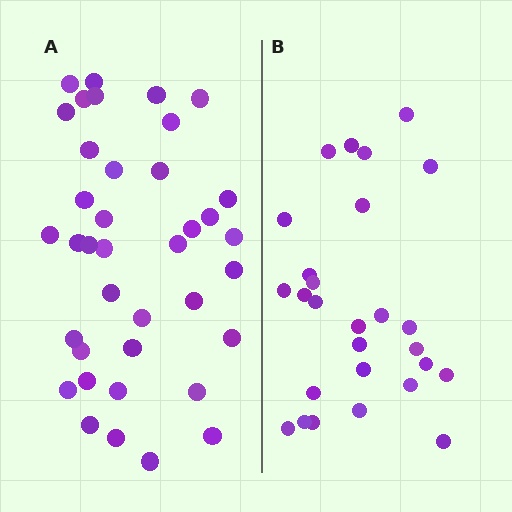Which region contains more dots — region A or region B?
Region A (the left region) has more dots.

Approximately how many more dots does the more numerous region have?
Region A has roughly 12 or so more dots than region B.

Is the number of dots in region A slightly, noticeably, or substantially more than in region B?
Region A has noticeably more, but not dramatically so. The ratio is roughly 1.4 to 1.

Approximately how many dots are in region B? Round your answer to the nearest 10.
About 30 dots. (The exact count is 27, which rounds to 30.)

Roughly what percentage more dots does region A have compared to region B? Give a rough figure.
About 40% more.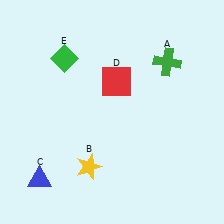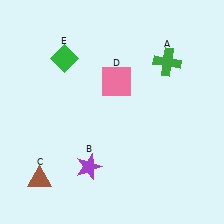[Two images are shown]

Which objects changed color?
B changed from yellow to purple. C changed from blue to brown. D changed from red to pink.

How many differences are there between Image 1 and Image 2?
There are 3 differences between the two images.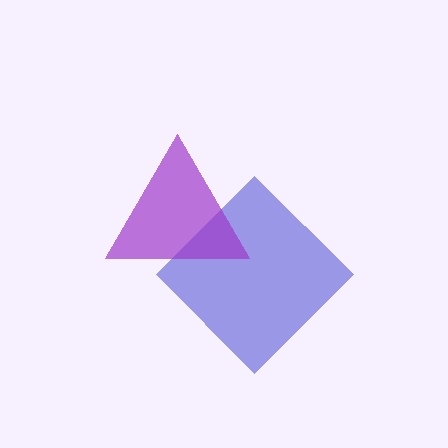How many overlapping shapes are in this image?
There are 2 overlapping shapes in the image.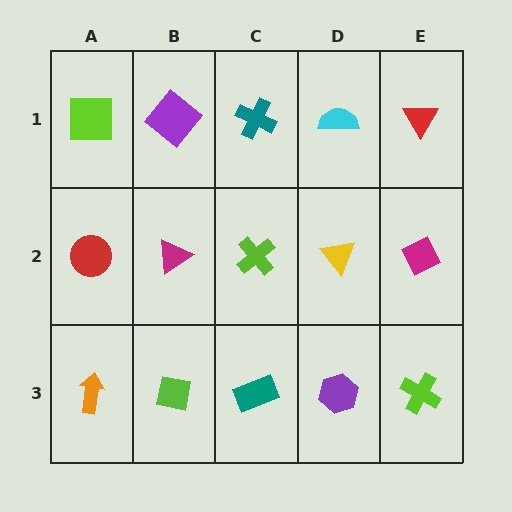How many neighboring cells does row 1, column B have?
3.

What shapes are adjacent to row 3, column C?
A lime cross (row 2, column C), a lime square (row 3, column B), a purple hexagon (row 3, column D).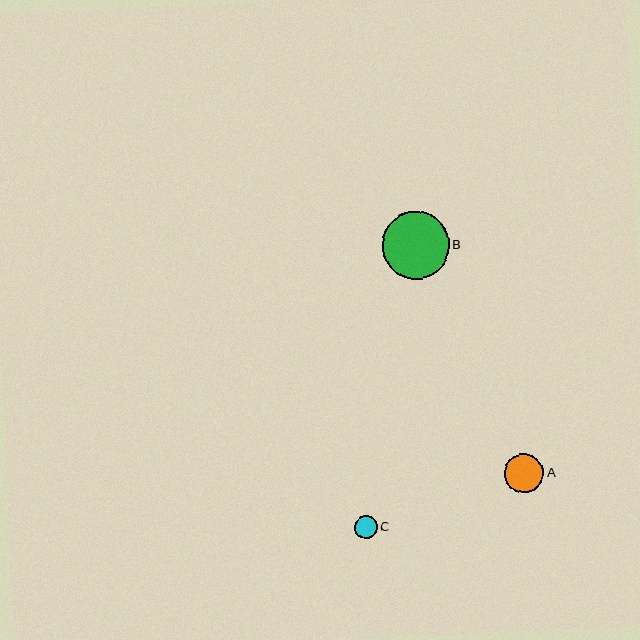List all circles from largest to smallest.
From largest to smallest: B, A, C.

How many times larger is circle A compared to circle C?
Circle A is approximately 1.7 times the size of circle C.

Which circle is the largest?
Circle B is the largest with a size of approximately 67 pixels.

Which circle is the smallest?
Circle C is the smallest with a size of approximately 23 pixels.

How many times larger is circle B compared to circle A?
Circle B is approximately 1.7 times the size of circle A.